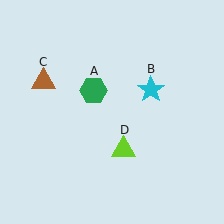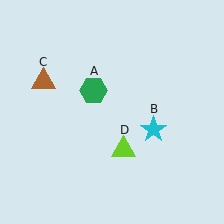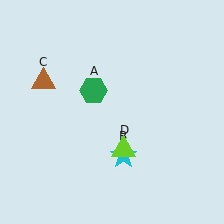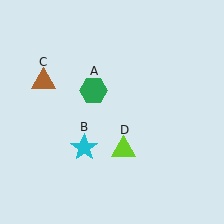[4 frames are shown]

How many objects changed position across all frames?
1 object changed position: cyan star (object B).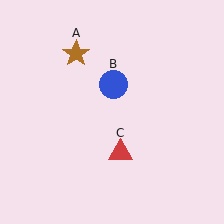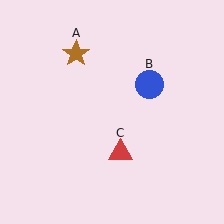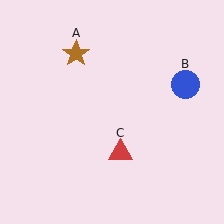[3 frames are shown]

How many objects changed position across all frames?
1 object changed position: blue circle (object B).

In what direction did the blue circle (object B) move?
The blue circle (object B) moved right.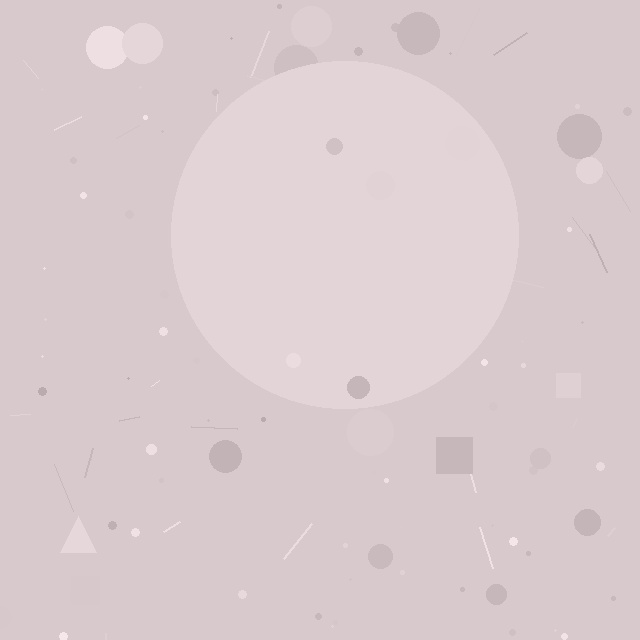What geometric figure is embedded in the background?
A circle is embedded in the background.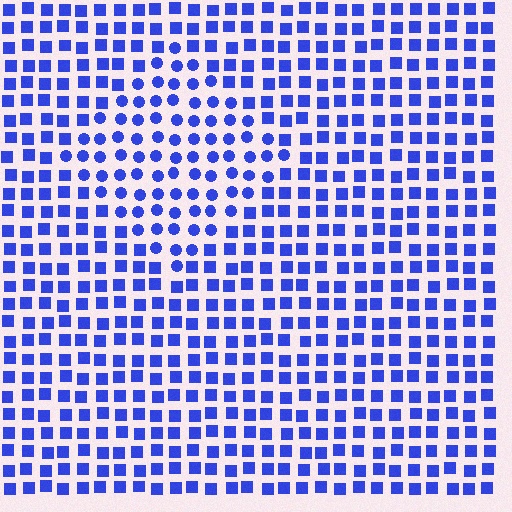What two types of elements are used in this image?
The image uses circles inside the diamond region and squares outside it.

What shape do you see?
I see a diamond.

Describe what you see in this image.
The image is filled with small blue elements arranged in a uniform grid. A diamond-shaped region contains circles, while the surrounding area contains squares. The boundary is defined purely by the change in element shape.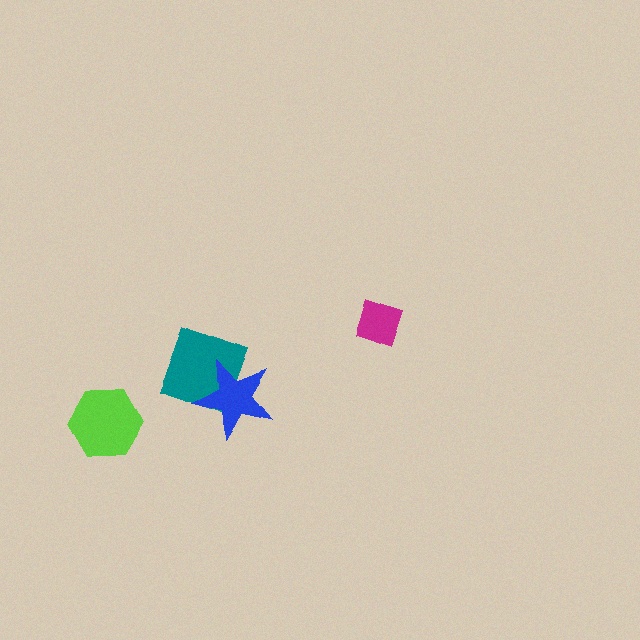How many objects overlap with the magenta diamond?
0 objects overlap with the magenta diamond.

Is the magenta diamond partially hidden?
No, no other shape covers it.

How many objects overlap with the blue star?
1 object overlaps with the blue star.